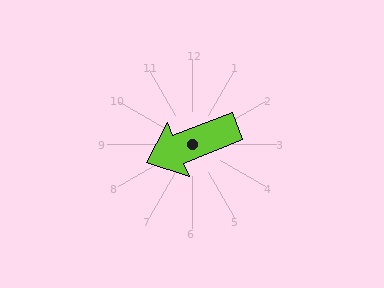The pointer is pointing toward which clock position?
Roughly 8 o'clock.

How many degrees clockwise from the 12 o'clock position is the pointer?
Approximately 248 degrees.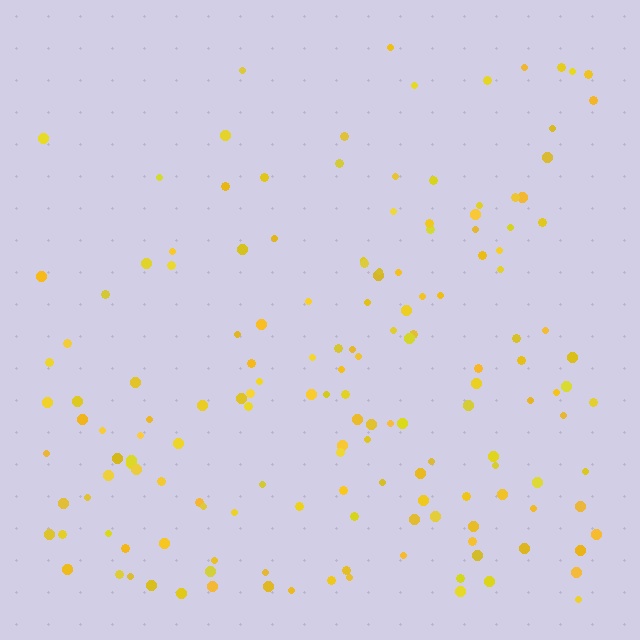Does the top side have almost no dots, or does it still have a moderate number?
Still a moderate number, just noticeably fewer than the bottom.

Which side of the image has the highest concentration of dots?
The bottom.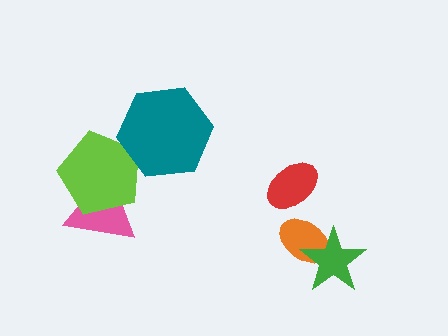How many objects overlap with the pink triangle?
1 object overlaps with the pink triangle.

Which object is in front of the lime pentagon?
The teal hexagon is in front of the lime pentagon.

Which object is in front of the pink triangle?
The lime pentagon is in front of the pink triangle.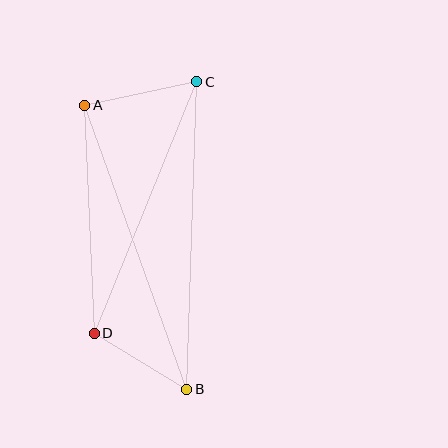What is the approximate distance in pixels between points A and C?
The distance between A and C is approximately 115 pixels.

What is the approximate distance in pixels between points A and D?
The distance between A and D is approximately 228 pixels.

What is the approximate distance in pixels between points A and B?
The distance between A and B is approximately 302 pixels.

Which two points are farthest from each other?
Points B and C are farthest from each other.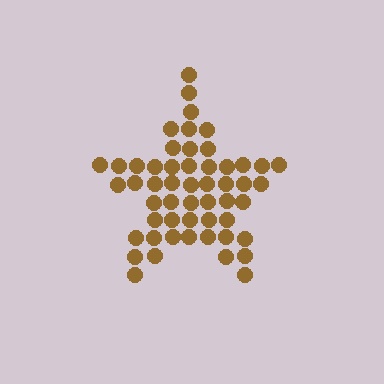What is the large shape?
The large shape is a star.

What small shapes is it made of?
It is made of small circles.